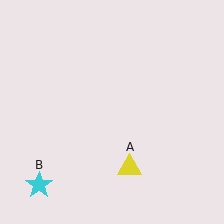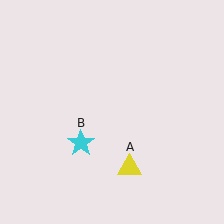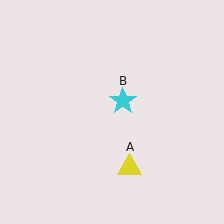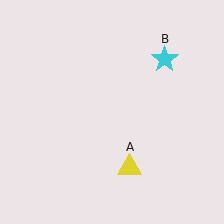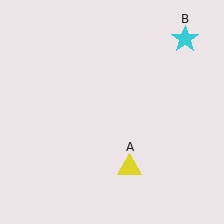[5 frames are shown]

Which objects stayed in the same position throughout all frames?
Yellow triangle (object A) remained stationary.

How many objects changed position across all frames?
1 object changed position: cyan star (object B).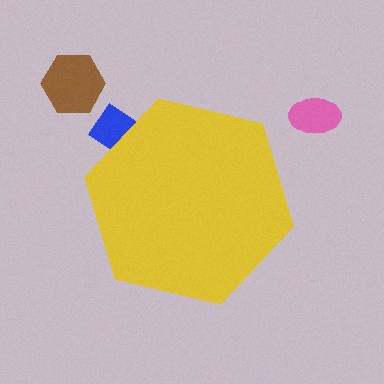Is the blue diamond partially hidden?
Yes, the blue diamond is partially hidden behind the yellow hexagon.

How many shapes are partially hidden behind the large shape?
1 shape is partially hidden.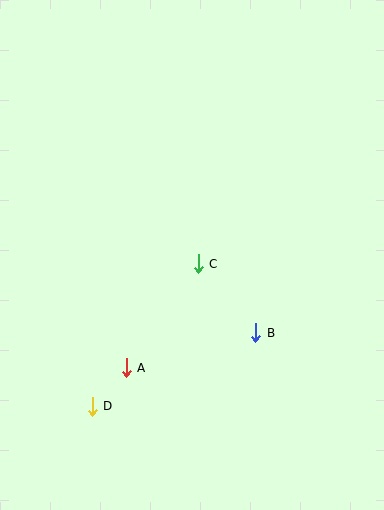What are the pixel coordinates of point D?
Point D is at (92, 406).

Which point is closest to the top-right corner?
Point C is closest to the top-right corner.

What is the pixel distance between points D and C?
The distance between D and C is 178 pixels.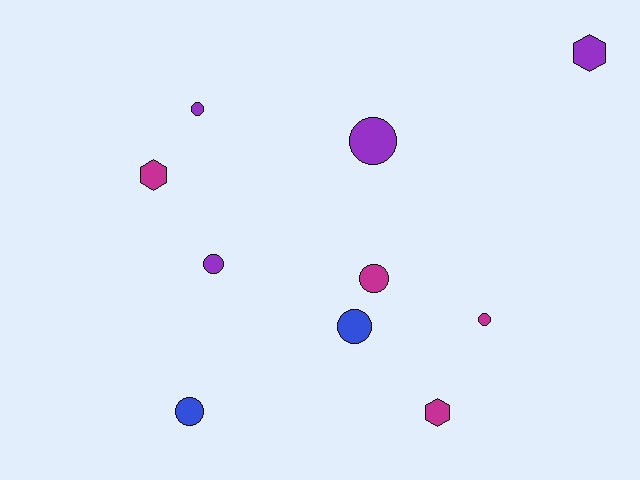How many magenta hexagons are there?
There are 2 magenta hexagons.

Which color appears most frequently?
Purple, with 4 objects.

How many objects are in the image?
There are 10 objects.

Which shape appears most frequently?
Circle, with 7 objects.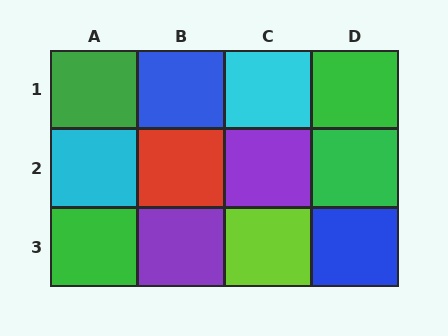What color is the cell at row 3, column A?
Green.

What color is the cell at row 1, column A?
Green.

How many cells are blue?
2 cells are blue.